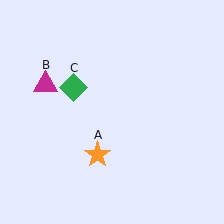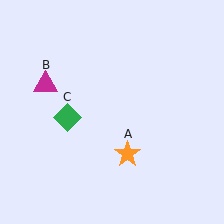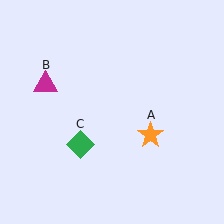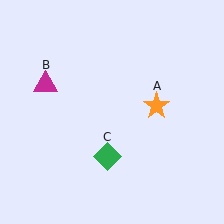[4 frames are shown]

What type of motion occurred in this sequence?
The orange star (object A), green diamond (object C) rotated counterclockwise around the center of the scene.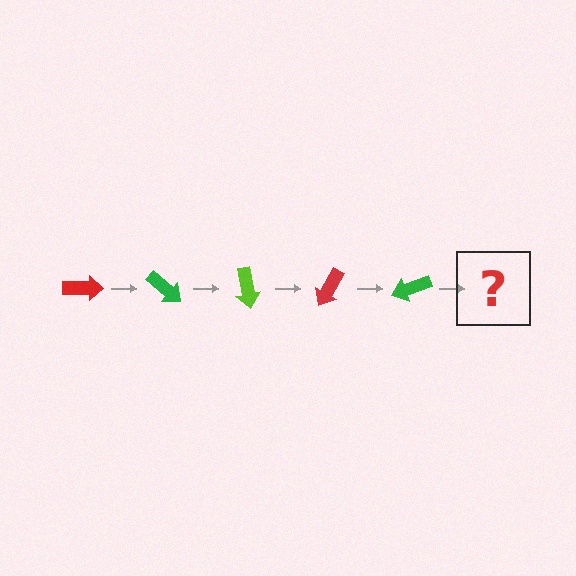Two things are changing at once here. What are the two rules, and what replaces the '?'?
The two rules are that it rotates 40 degrees each step and the color cycles through red, green, and lime. The '?' should be a lime arrow, rotated 200 degrees from the start.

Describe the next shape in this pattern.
It should be a lime arrow, rotated 200 degrees from the start.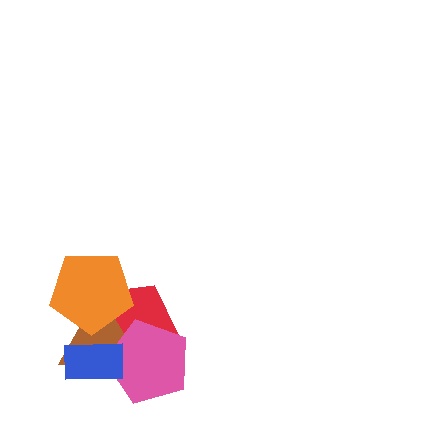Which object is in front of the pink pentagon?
The blue rectangle is in front of the pink pentagon.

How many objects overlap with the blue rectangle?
3 objects overlap with the blue rectangle.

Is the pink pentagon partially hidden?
Yes, it is partially covered by another shape.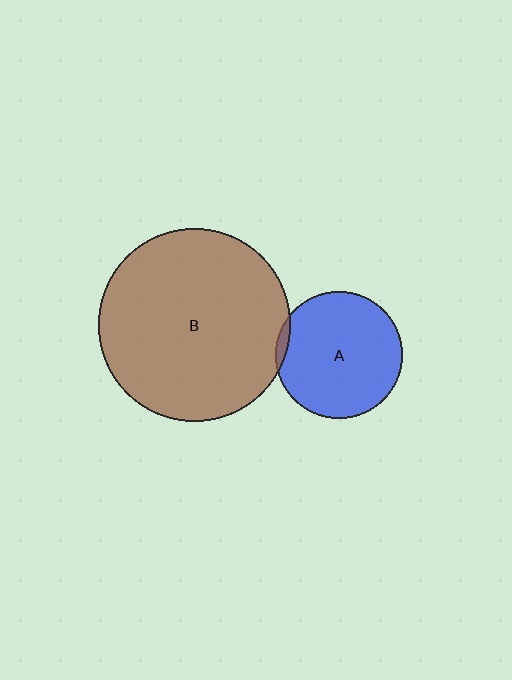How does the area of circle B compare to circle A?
Approximately 2.3 times.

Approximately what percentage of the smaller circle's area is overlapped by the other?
Approximately 5%.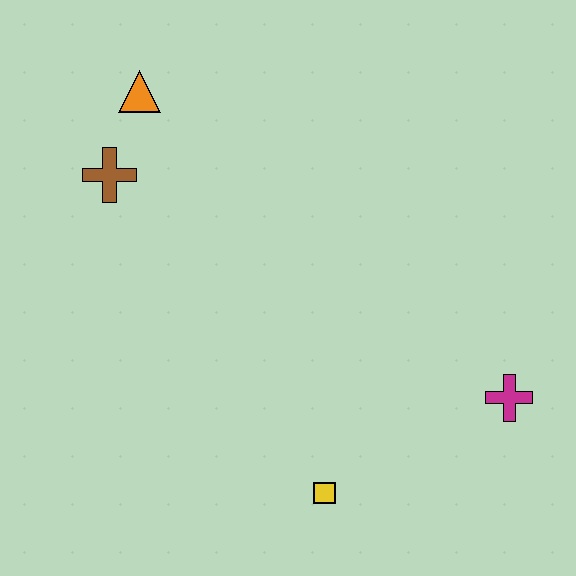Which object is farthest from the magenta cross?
The orange triangle is farthest from the magenta cross.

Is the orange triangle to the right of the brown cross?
Yes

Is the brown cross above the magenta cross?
Yes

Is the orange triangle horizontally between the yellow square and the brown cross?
Yes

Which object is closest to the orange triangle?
The brown cross is closest to the orange triangle.